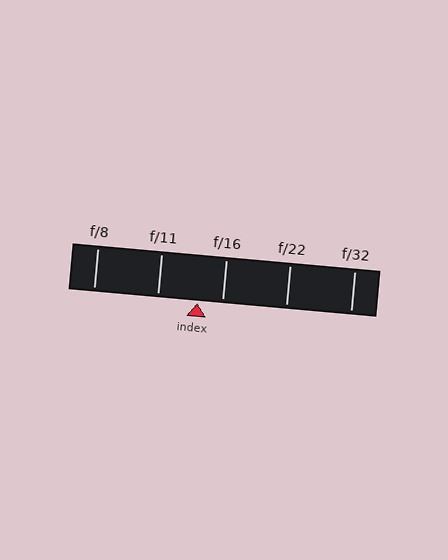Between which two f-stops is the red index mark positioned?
The index mark is between f/11 and f/16.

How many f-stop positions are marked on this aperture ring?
There are 5 f-stop positions marked.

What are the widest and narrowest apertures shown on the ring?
The widest aperture shown is f/8 and the narrowest is f/32.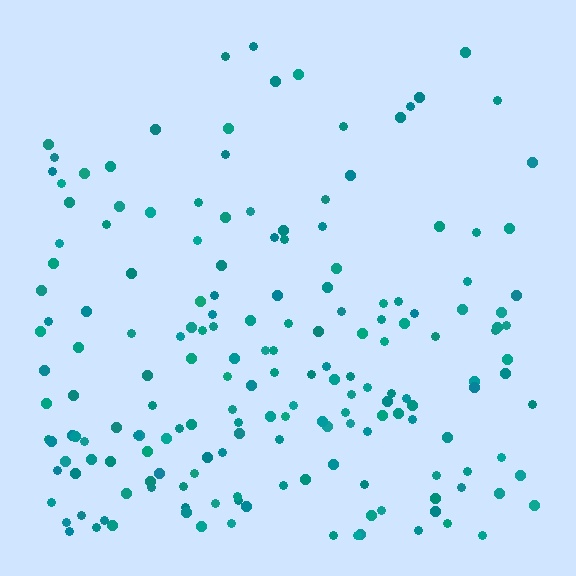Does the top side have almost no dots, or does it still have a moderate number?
Still a moderate number, just noticeably fewer than the bottom.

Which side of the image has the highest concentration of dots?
The bottom.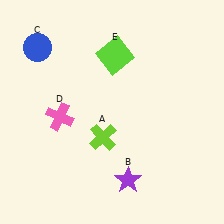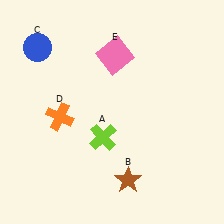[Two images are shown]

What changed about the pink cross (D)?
In Image 1, D is pink. In Image 2, it changed to orange.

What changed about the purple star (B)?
In Image 1, B is purple. In Image 2, it changed to brown.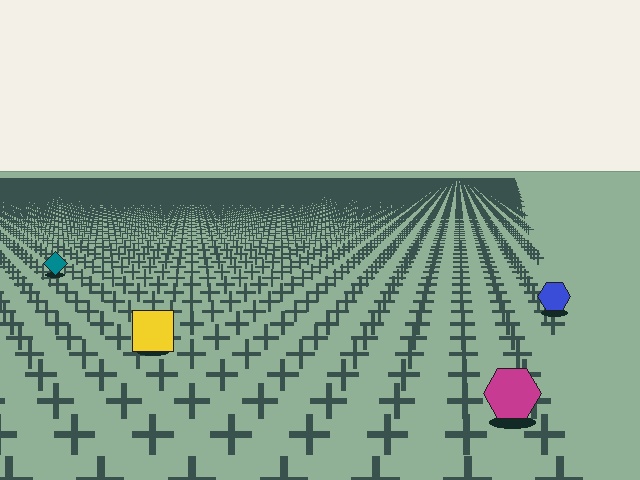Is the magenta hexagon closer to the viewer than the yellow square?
Yes. The magenta hexagon is closer — you can tell from the texture gradient: the ground texture is coarser near it.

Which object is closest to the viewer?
The magenta hexagon is closest. The texture marks near it are larger and more spread out.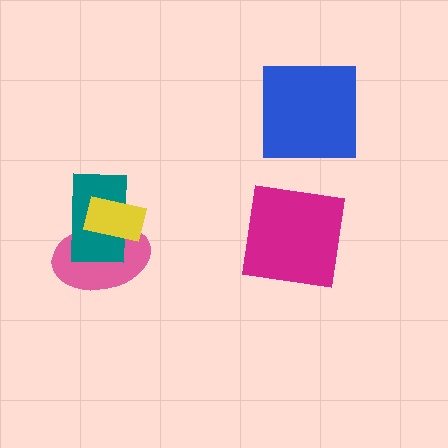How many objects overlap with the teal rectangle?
2 objects overlap with the teal rectangle.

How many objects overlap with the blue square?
0 objects overlap with the blue square.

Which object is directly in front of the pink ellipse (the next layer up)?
The teal rectangle is directly in front of the pink ellipse.